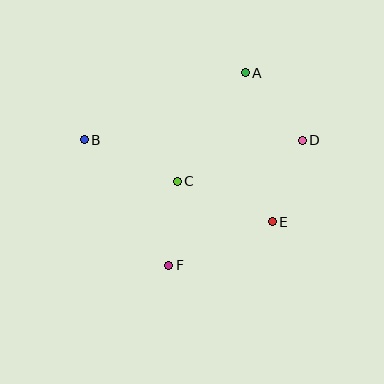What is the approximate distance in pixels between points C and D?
The distance between C and D is approximately 131 pixels.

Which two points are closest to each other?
Points C and F are closest to each other.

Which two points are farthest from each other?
Points B and D are farthest from each other.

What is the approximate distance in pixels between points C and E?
The distance between C and E is approximately 103 pixels.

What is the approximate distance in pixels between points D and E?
The distance between D and E is approximately 87 pixels.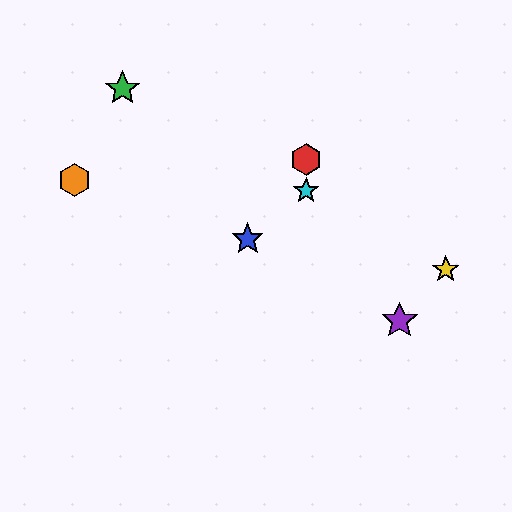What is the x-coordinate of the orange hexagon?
The orange hexagon is at x≈75.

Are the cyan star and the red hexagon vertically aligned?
Yes, both are at x≈306.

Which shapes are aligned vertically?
The red hexagon, the cyan star are aligned vertically.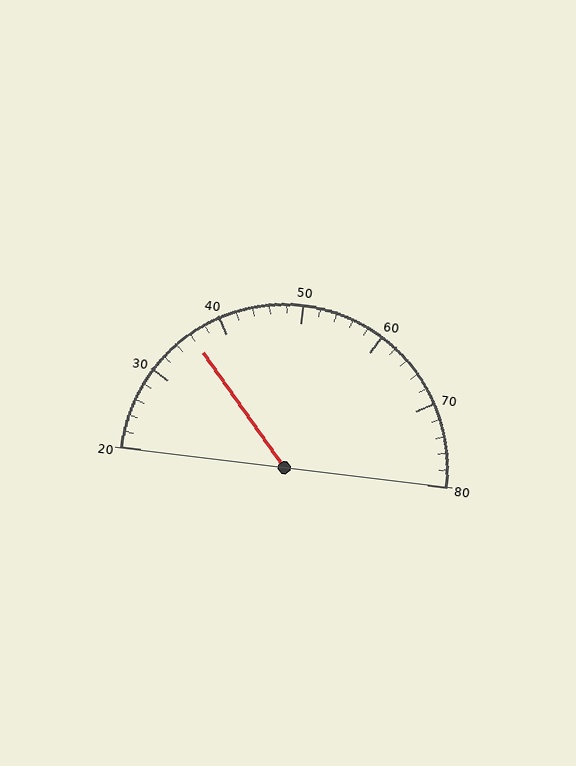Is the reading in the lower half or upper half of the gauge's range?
The reading is in the lower half of the range (20 to 80).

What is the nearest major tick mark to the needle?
The nearest major tick mark is 40.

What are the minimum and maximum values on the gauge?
The gauge ranges from 20 to 80.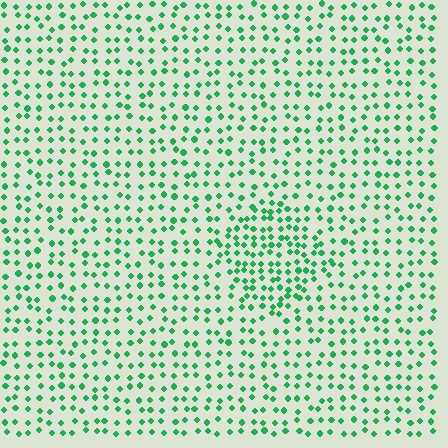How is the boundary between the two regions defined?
The boundary is defined by a change in element density (approximately 1.7x ratio). All elements are the same color, size, and shape.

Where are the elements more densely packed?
The elements are more densely packed inside the diamond boundary.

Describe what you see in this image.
The image contains small green elements arranged at two different densities. A diamond-shaped region is visible where the elements are more densely packed than the surrounding area.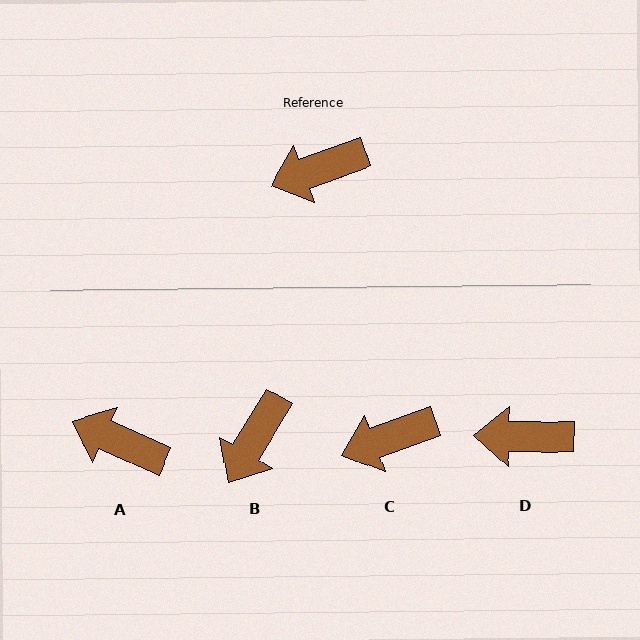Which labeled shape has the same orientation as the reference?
C.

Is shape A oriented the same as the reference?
No, it is off by about 44 degrees.